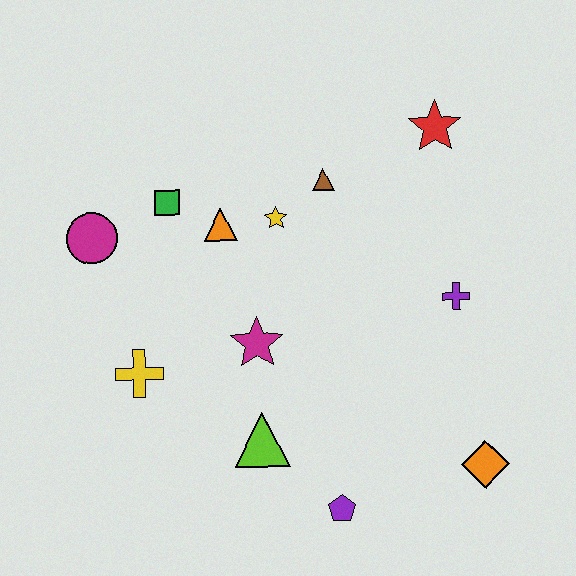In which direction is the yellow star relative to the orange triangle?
The yellow star is to the right of the orange triangle.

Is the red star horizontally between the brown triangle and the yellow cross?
No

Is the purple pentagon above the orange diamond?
No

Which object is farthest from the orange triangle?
The orange diamond is farthest from the orange triangle.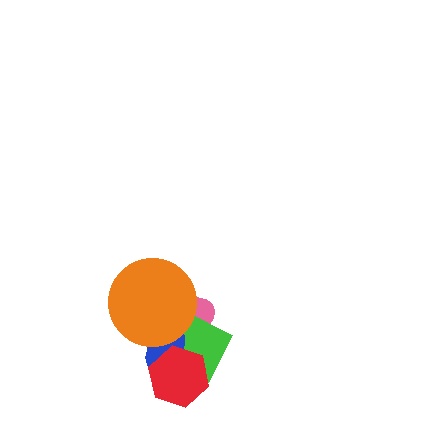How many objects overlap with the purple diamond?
5 objects overlap with the purple diamond.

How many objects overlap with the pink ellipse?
4 objects overlap with the pink ellipse.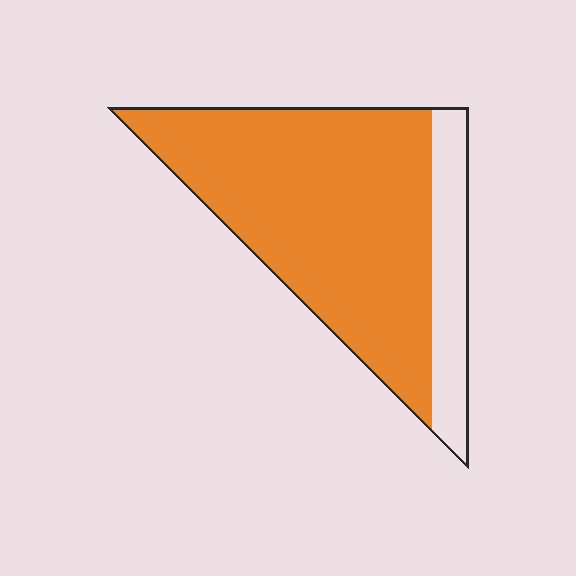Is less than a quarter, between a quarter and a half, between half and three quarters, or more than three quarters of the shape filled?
More than three quarters.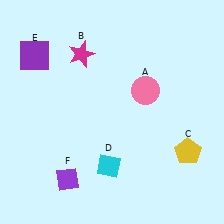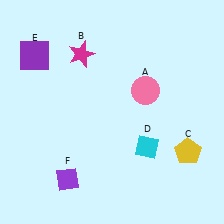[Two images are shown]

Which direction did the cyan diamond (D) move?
The cyan diamond (D) moved right.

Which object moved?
The cyan diamond (D) moved right.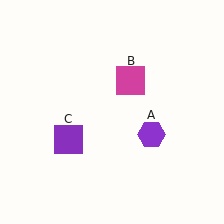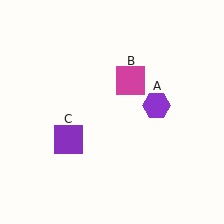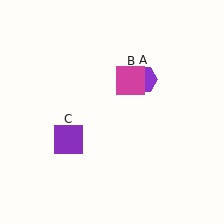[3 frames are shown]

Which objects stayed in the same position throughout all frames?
Magenta square (object B) and purple square (object C) remained stationary.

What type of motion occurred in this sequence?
The purple hexagon (object A) rotated counterclockwise around the center of the scene.